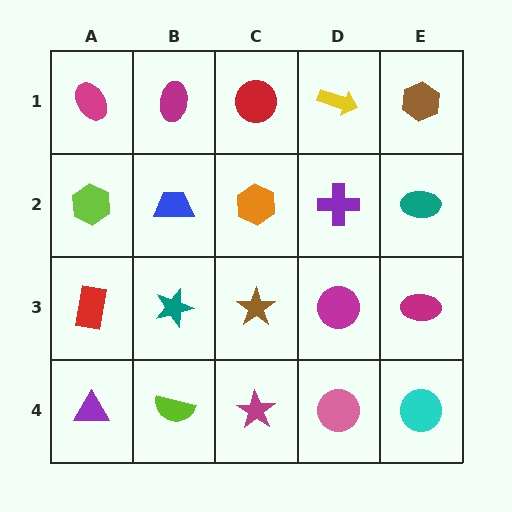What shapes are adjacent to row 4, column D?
A magenta circle (row 3, column D), a magenta star (row 4, column C), a cyan circle (row 4, column E).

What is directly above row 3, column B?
A blue trapezoid.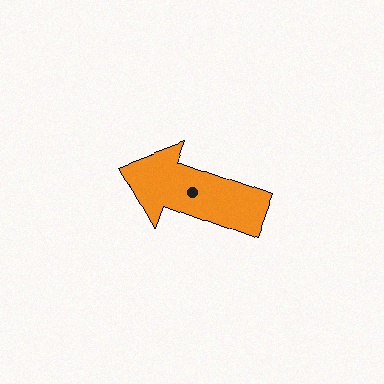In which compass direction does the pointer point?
West.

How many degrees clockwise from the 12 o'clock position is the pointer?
Approximately 290 degrees.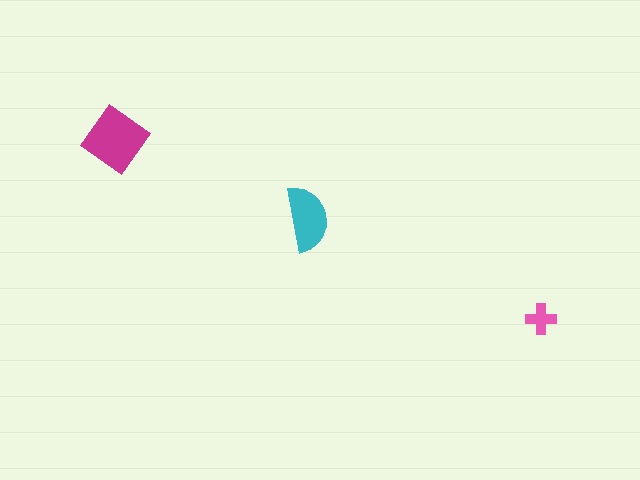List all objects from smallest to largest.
The pink cross, the cyan semicircle, the magenta diamond.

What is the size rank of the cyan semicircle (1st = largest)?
2nd.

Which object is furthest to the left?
The magenta diamond is leftmost.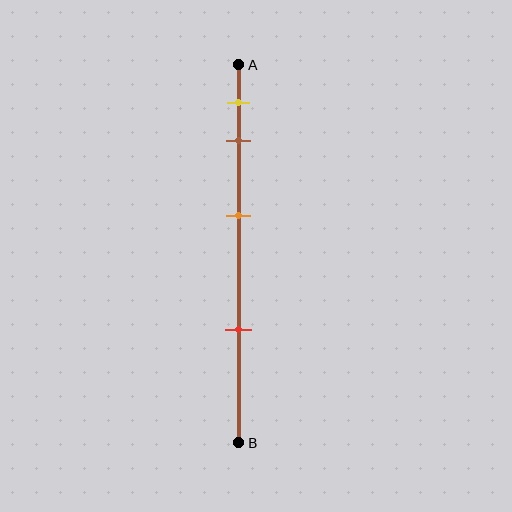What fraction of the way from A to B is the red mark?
The red mark is approximately 70% (0.7) of the way from A to B.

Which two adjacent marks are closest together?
The yellow and brown marks are the closest adjacent pair.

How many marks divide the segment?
There are 4 marks dividing the segment.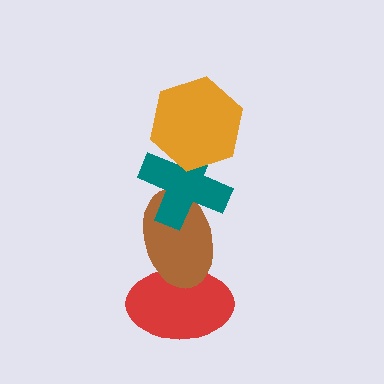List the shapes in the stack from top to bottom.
From top to bottom: the orange hexagon, the teal cross, the brown ellipse, the red ellipse.